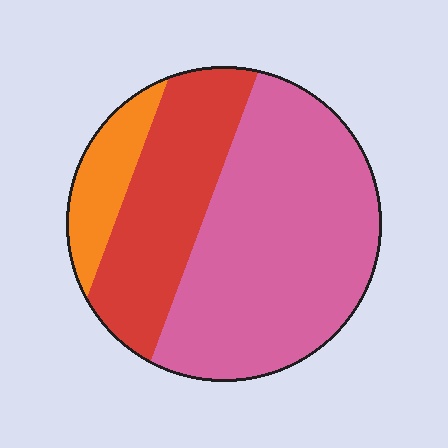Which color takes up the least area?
Orange, at roughly 10%.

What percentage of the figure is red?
Red covers around 30% of the figure.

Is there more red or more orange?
Red.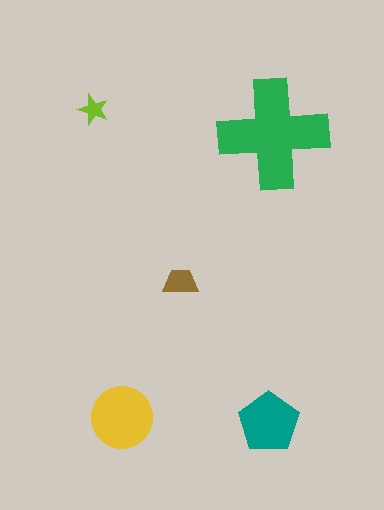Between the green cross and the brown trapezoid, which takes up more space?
The green cross.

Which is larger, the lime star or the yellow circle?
The yellow circle.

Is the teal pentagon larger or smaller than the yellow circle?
Smaller.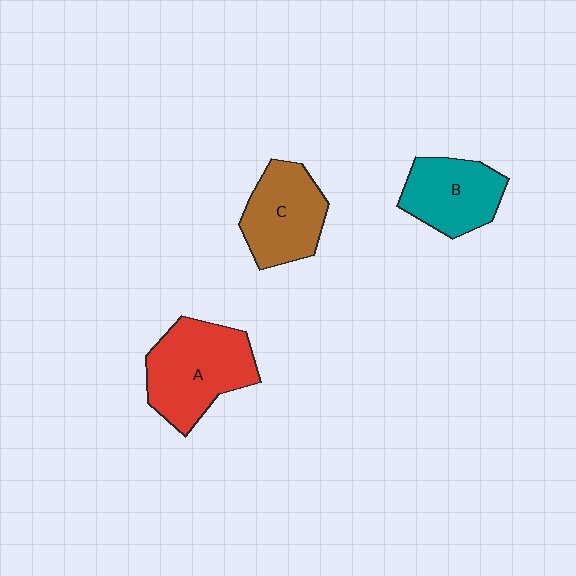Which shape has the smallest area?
Shape B (teal).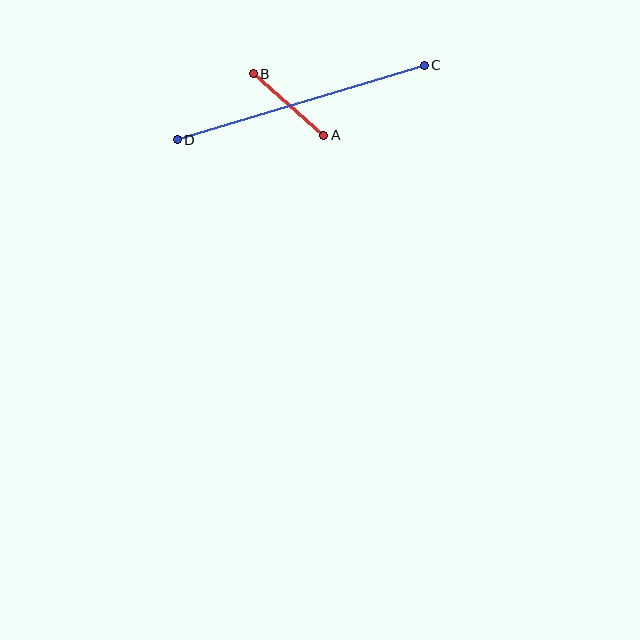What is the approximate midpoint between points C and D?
The midpoint is at approximately (301, 103) pixels.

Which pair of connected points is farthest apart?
Points C and D are farthest apart.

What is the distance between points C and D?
The distance is approximately 258 pixels.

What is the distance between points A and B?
The distance is approximately 93 pixels.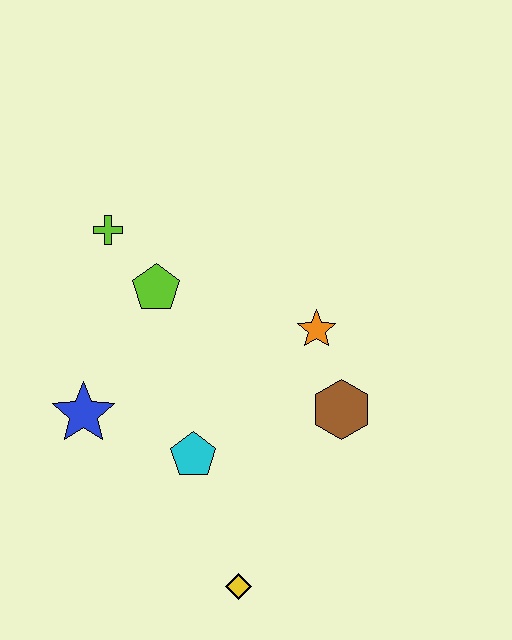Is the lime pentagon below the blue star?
No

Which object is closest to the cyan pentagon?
The blue star is closest to the cyan pentagon.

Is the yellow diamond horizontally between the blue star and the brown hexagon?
Yes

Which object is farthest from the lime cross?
The yellow diamond is farthest from the lime cross.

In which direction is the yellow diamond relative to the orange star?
The yellow diamond is below the orange star.